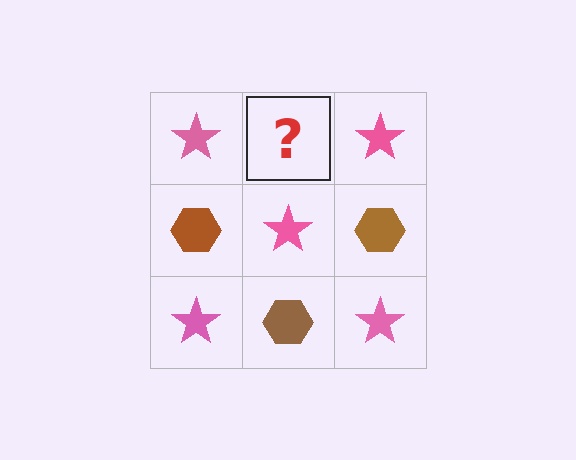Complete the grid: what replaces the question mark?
The question mark should be replaced with a brown hexagon.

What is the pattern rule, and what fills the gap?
The rule is that it alternates pink star and brown hexagon in a checkerboard pattern. The gap should be filled with a brown hexagon.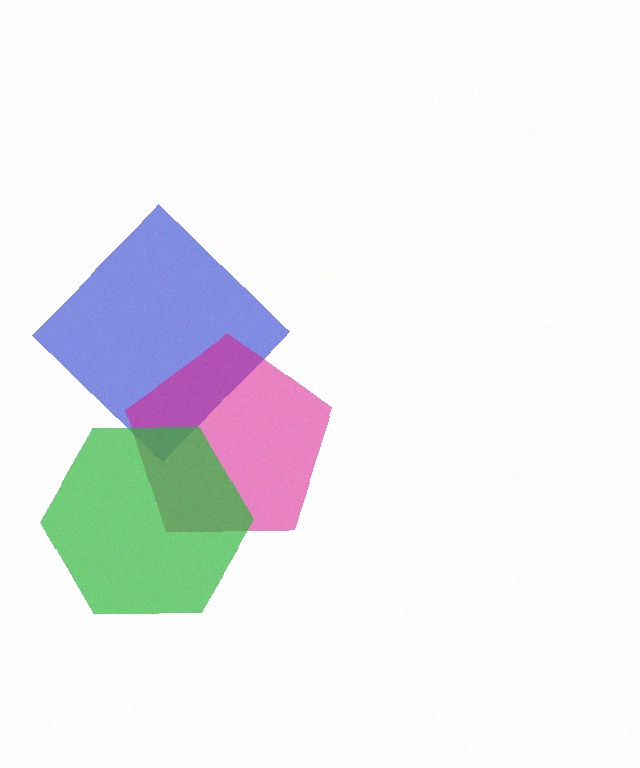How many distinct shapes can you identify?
There are 3 distinct shapes: a blue diamond, a magenta pentagon, a green hexagon.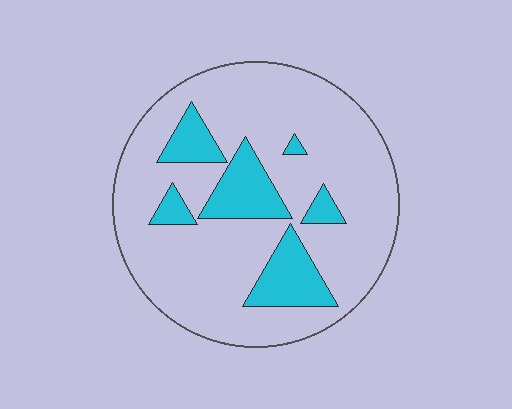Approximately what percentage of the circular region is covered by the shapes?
Approximately 20%.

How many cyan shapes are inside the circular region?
6.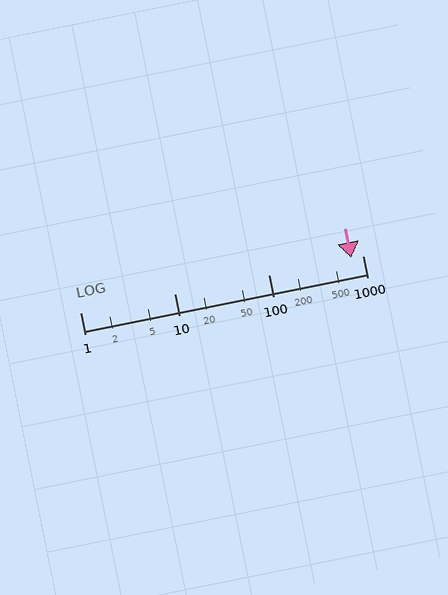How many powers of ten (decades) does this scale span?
The scale spans 3 decades, from 1 to 1000.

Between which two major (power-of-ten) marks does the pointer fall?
The pointer is between 100 and 1000.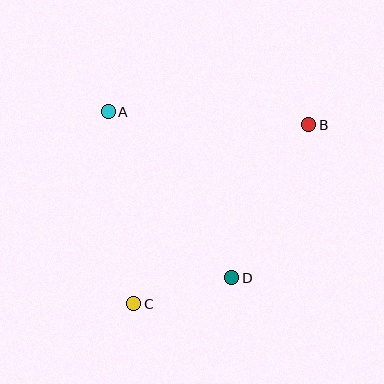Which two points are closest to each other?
Points C and D are closest to each other.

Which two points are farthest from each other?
Points B and C are farthest from each other.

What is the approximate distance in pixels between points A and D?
The distance between A and D is approximately 207 pixels.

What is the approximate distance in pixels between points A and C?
The distance between A and C is approximately 194 pixels.